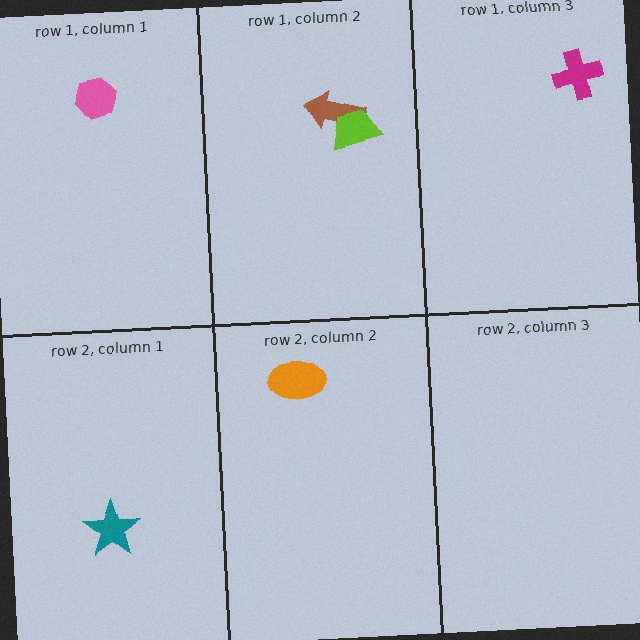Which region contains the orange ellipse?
The row 2, column 2 region.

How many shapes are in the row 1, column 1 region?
1.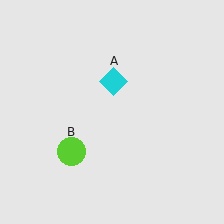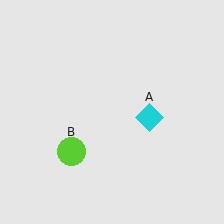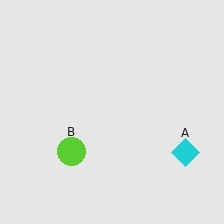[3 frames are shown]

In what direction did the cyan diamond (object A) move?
The cyan diamond (object A) moved down and to the right.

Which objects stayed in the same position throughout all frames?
Lime circle (object B) remained stationary.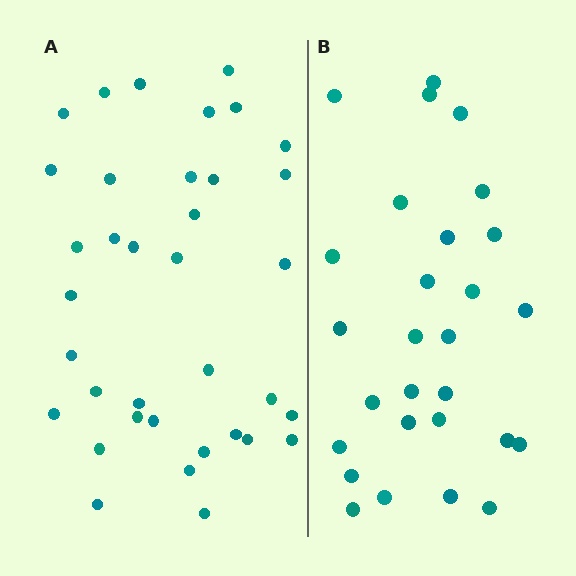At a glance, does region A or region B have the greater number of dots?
Region A (the left region) has more dots.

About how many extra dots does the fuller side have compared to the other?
Region A has roughly 8 or so more dots than region B.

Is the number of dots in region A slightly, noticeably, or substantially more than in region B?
Region A has noticeably more, but not dramatically so. The ratio is roughly 1.3 to 1.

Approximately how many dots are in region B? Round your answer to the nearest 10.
About 30 dots. (The exact count is 28, which rounds to 30.)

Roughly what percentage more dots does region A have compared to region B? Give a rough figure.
About 30% more.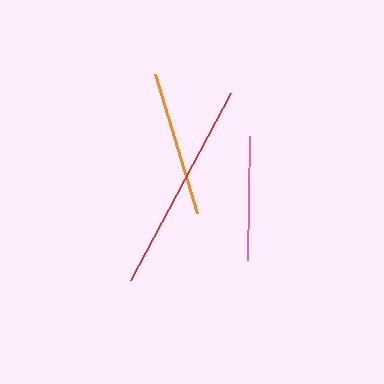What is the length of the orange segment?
The orange segment is approximately 145 pixels long.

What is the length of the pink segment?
The pink segment is approximately 124 pixels long.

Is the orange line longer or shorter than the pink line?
The orange line is longer than the pink line.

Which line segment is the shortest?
The pink line is the shortest at approximately 124 pixels.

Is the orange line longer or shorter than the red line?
The red line is longer than the orange line.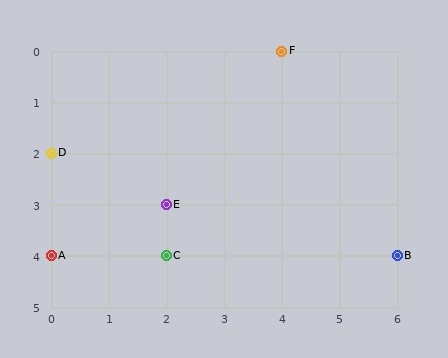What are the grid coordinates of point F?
Point F is at grid coordinates (4, 0).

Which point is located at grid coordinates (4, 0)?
Point F is at (4, 0).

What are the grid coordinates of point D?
Point D is at grid coordinates (0, 2).